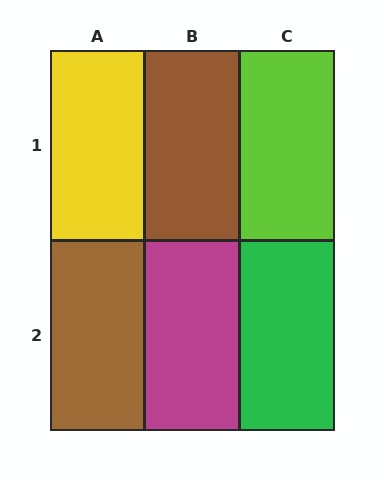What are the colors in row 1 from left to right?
Yellow, brown, lime.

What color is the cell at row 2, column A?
Brown.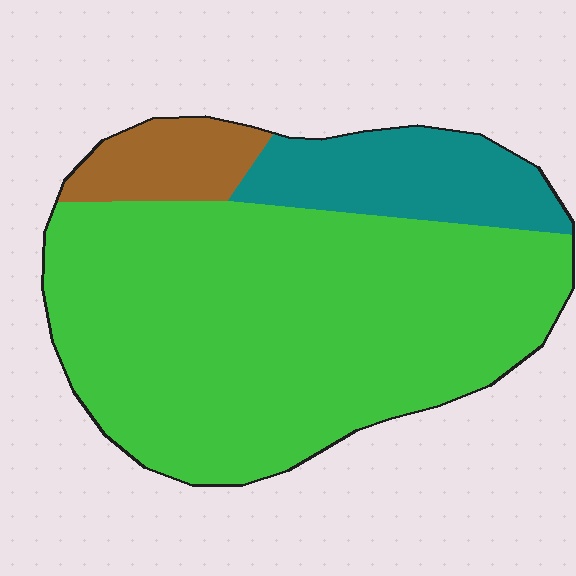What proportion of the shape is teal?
Teal covers roughly 15% of the shape.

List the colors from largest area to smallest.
From largest to smallest: green, teal, brown.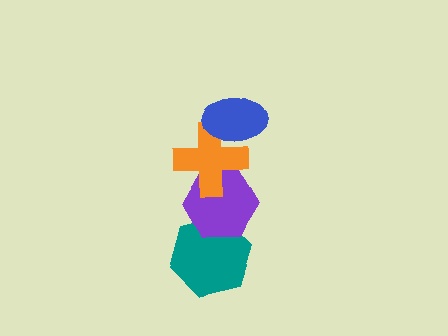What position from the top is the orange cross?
The orange cross is 2nd from the top.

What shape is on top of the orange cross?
The blue ellipse is on top of the orange cross.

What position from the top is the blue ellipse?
The blue ellipse is 1st from the top.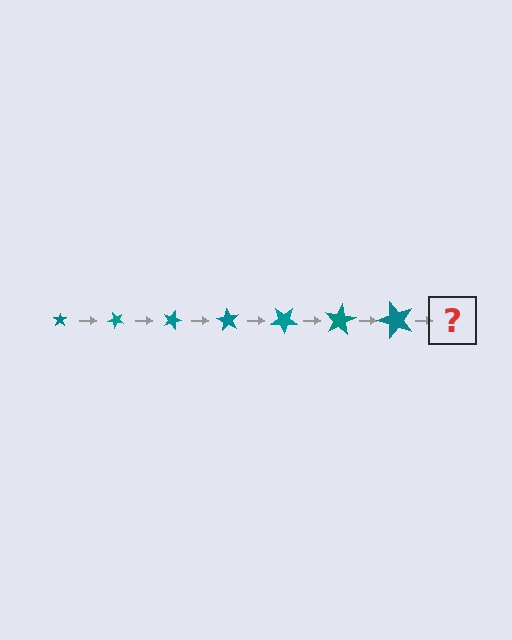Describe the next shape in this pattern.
It should be a star, larger than the previous one and rotated 315 degrees from the start.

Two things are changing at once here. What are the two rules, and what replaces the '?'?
The two rules are that the star grows larger each step and it rotates 45 degrees each step. The '?' should be a star, larger than the previous one and rotated 315 degrees from the start.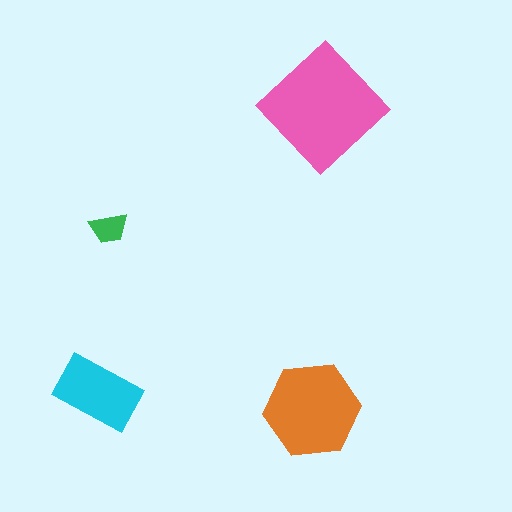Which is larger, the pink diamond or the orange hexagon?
The pink diamond.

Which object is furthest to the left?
The cyan rectangle is leftmost.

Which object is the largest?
The pink diamond.